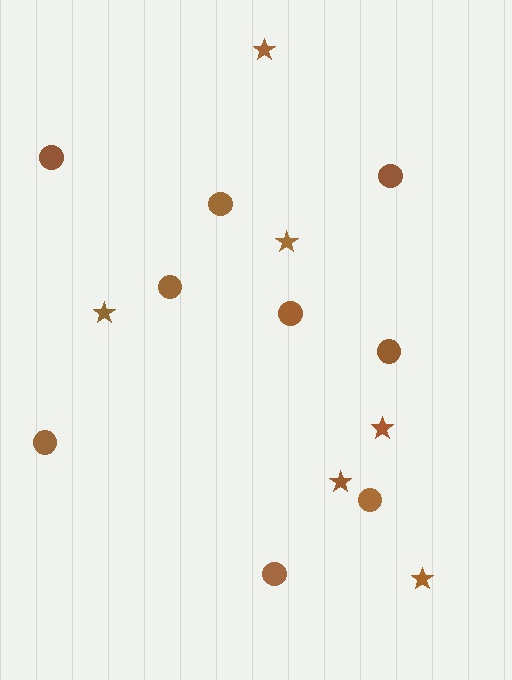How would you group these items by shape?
There are 2 groups: one group of circles (9) and one group of stars (6).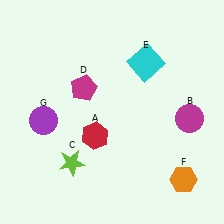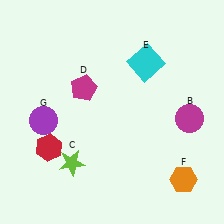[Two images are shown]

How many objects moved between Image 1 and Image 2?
1 object moved between the two images.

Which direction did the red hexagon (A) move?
The red hexagon (A) moved left.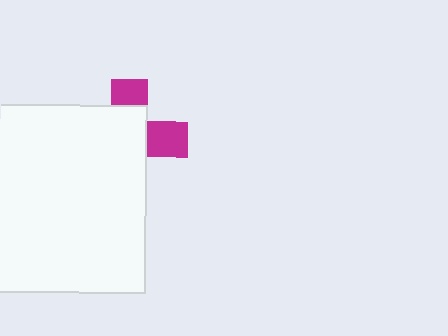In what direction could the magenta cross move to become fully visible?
The magenta cross could move right. That would shift it out from behind the white rectangle entirely.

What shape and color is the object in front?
The object in front is a white rectangle.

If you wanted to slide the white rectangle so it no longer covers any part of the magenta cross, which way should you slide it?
Slide it left — that is the most direct way to separate the two shapes.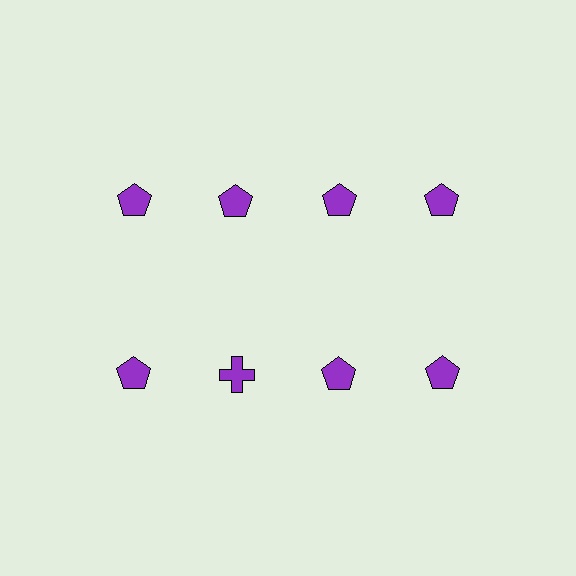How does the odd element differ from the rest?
It has a different shape: cross instead of pentagon.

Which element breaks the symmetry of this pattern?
The purple cross in the second row, second from left column breaks the symmetry. All other shapes are purple pentagons.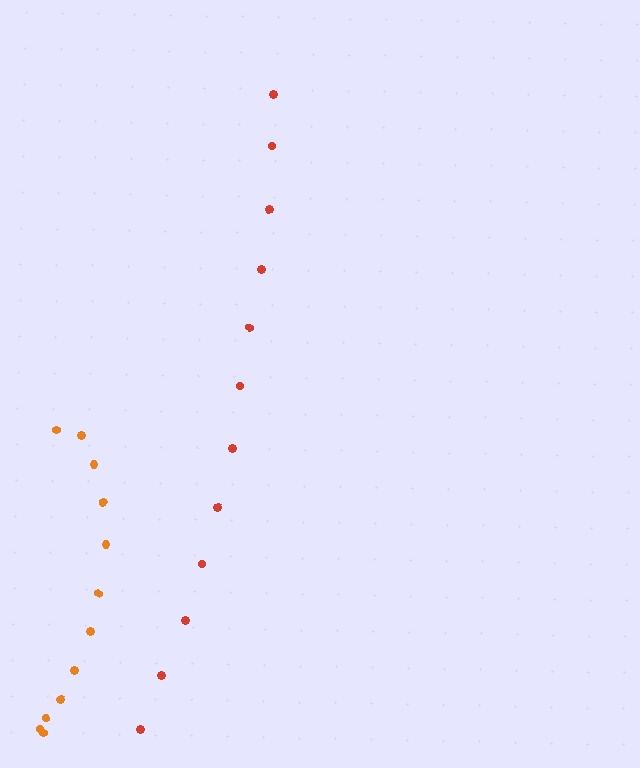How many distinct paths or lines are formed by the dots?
There are 2 distinct paths.